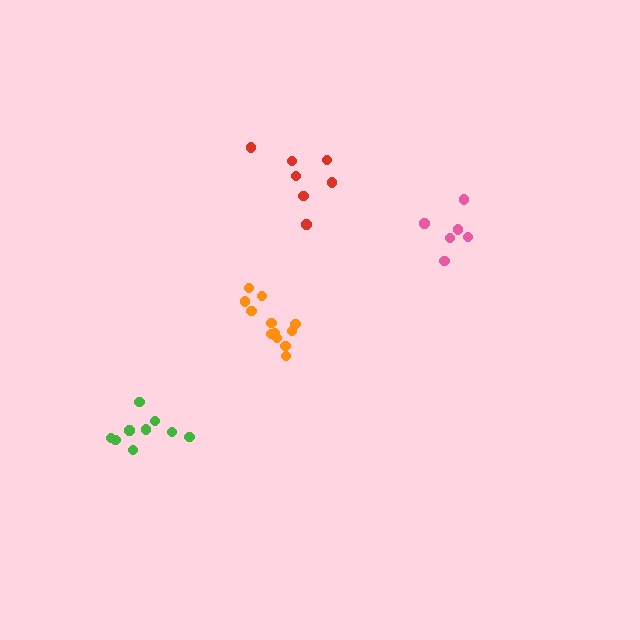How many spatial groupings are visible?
There are 4 spatial groupings.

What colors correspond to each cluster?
The clusters are colored: orange, red, green, pink.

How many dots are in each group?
Group 1: 12 dots, Group 2: 7 dots, Group 3: 9 dots, Group 4: 6 dots (34 total).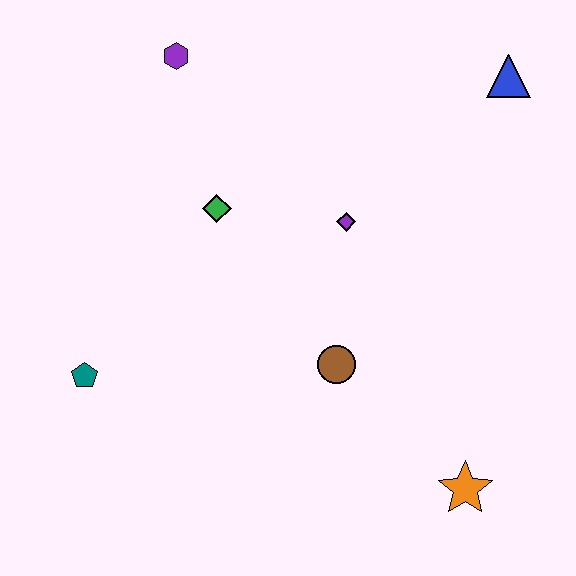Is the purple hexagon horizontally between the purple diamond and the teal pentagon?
Yes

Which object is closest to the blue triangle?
The purple diamond is closest to the blue triangle.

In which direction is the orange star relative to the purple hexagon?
The orange star is below the purple hexagon.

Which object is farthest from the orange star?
The purple hexagon is farthest from the orange star.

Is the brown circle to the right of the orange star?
No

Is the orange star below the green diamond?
Yes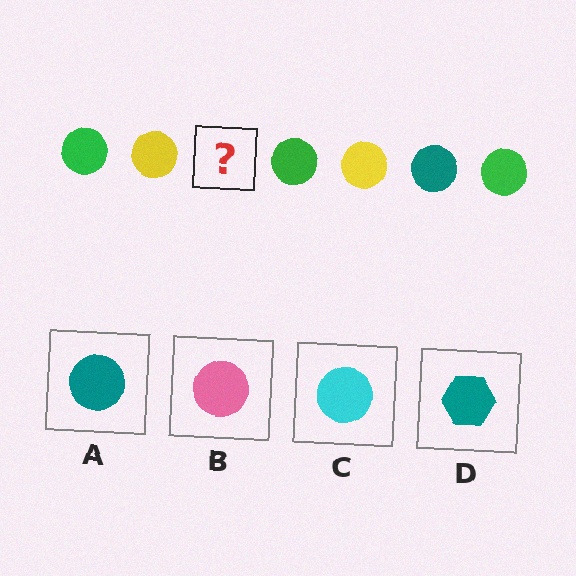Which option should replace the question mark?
Option A.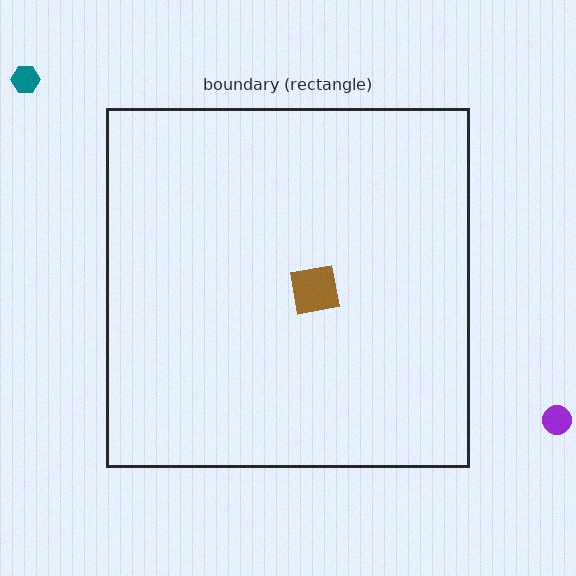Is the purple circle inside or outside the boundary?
Outside.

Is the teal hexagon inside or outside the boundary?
Outside.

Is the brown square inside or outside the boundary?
Inside.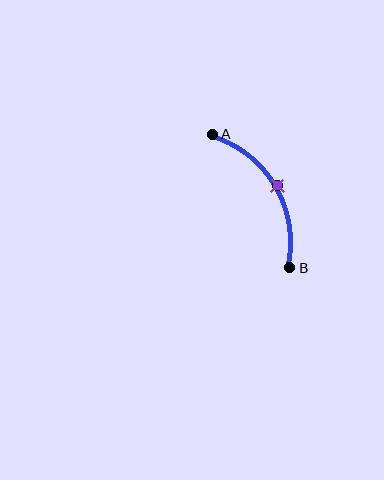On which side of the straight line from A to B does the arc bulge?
The arc bulges to the right of the straight line connecting A and B.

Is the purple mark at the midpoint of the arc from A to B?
Yes. The purple mark lies on the arc at equal arc-length from both A and B — it is the arc midpoint.